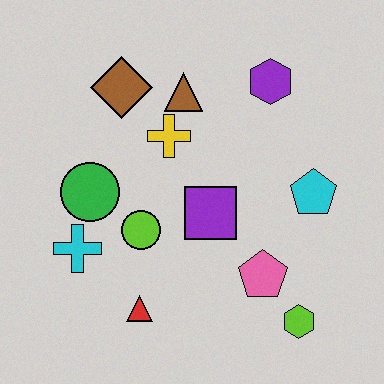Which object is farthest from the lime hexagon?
The brown diamond is farthest from the lime hexagon.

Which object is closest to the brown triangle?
The yellow cross is closest to the brown triangle.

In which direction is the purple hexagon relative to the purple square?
The purple hexagon is above the purple square.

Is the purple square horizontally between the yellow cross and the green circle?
No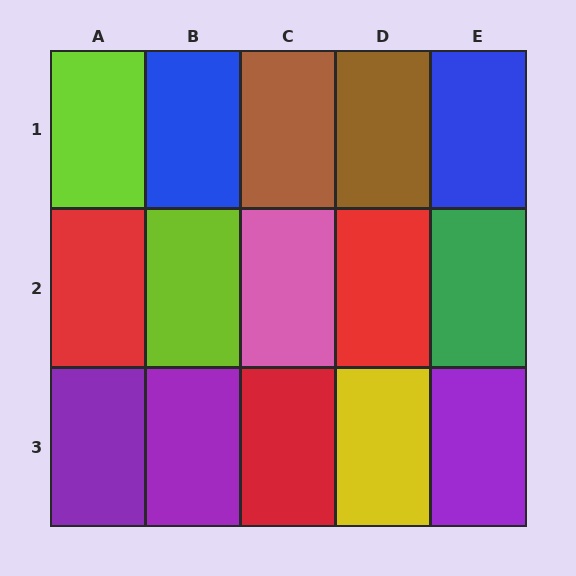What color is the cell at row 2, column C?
Pink.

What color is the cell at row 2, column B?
Lime.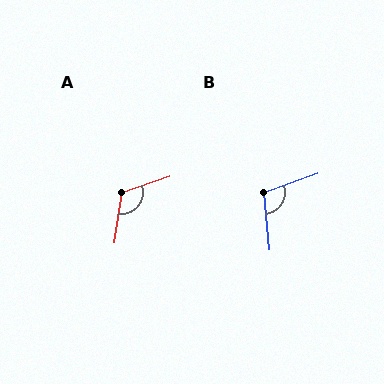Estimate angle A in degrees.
Approximately 118 degrees.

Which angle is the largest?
A, at approximately 118 degrees.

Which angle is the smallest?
B, at approximately 104 degrees.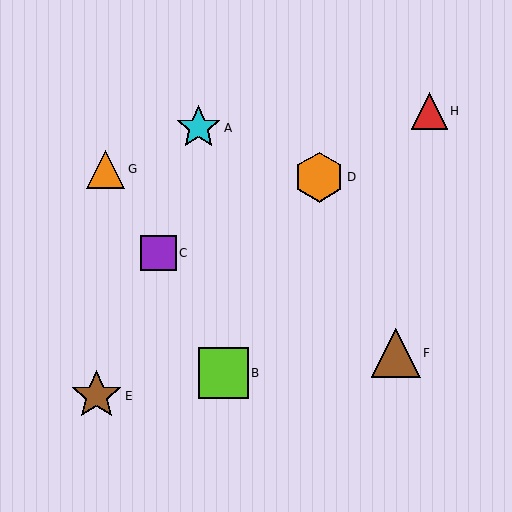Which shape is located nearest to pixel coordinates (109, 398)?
The brown star (labeled E) at (97, 396) is nearest to that location.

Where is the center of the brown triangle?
The center of the brown triangle is at (396, 353).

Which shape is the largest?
The brown star (labeled E) is the largest.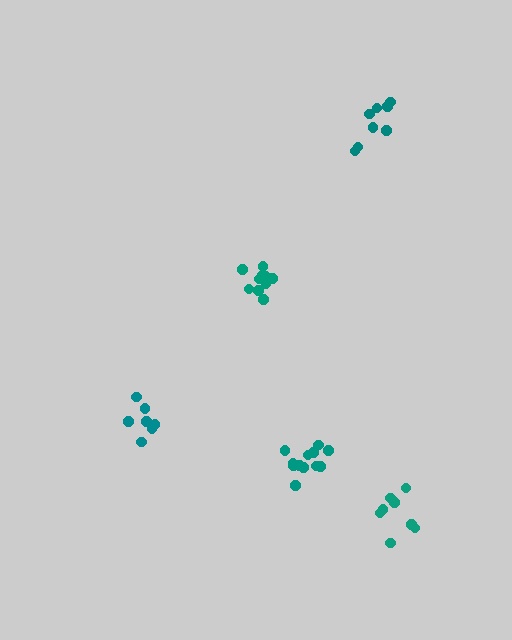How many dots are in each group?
Group 1: 10 dots, Group 2: 12 dots, Group 3: 7 dots, Group 4: 8 dots, Group 5: 8 dots (45 total).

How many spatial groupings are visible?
There are 5 spatial groupings.